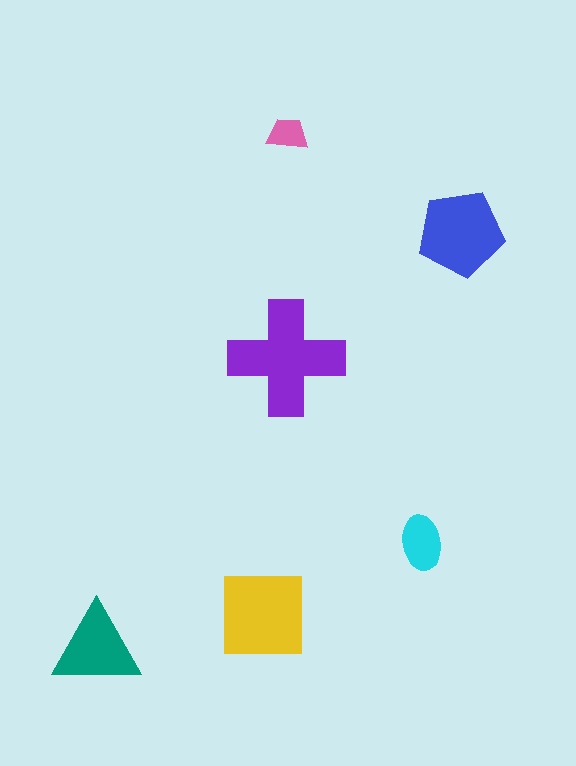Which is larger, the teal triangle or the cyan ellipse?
The teal triangle.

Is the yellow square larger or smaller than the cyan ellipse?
Larger.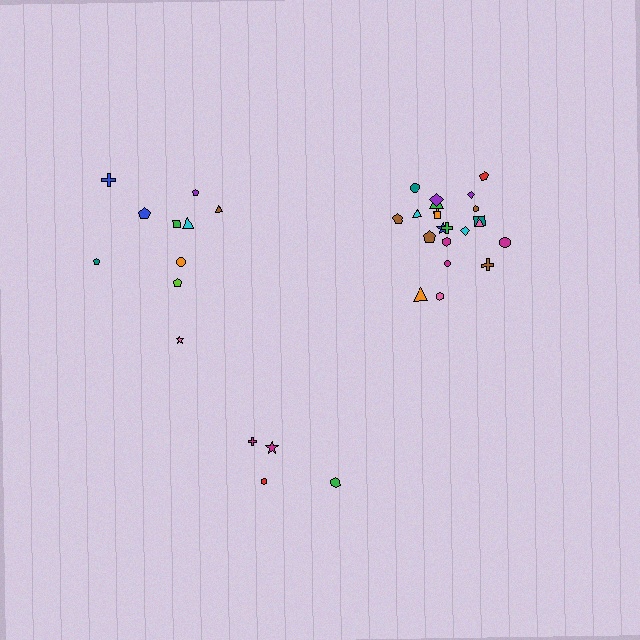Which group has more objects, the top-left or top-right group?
The top-right group.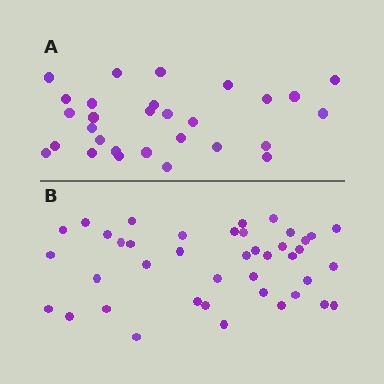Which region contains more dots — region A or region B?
Region B (the bottom region) has more dots.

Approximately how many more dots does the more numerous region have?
Region B has roughly 12 or so more dots than region A.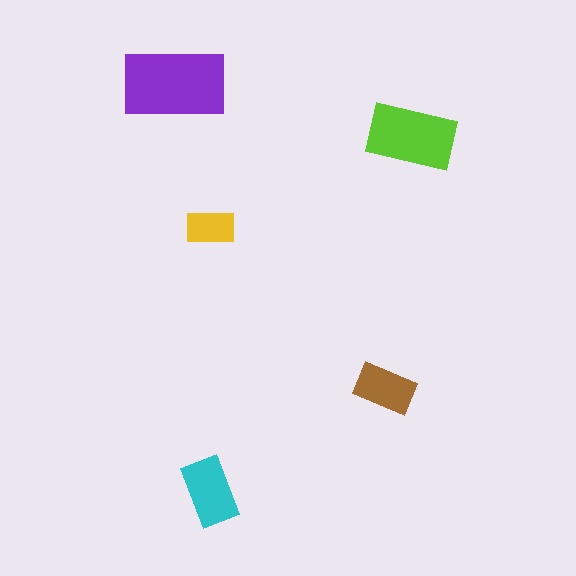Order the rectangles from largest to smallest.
the purple one, the lime one, the cyan one, the brown one, the yellow one.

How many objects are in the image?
There are 5 objects in the image.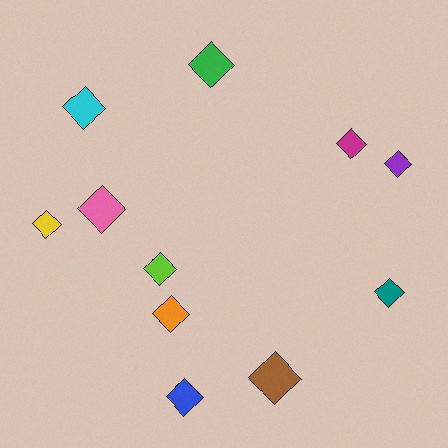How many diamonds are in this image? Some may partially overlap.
There are 11 diamonds.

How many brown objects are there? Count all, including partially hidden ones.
There is 1 brown object.